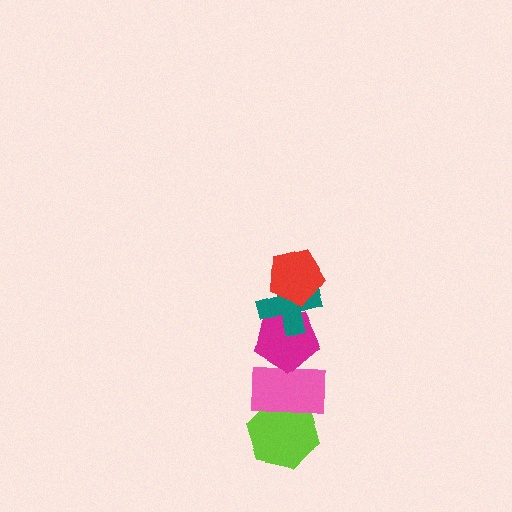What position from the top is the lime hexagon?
The lime hexagon is 5th from the top.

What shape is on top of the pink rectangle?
The magenta pentagon is on top of the pink rectangle.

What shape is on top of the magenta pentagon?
The teal cross is on top of the magenta pentagon.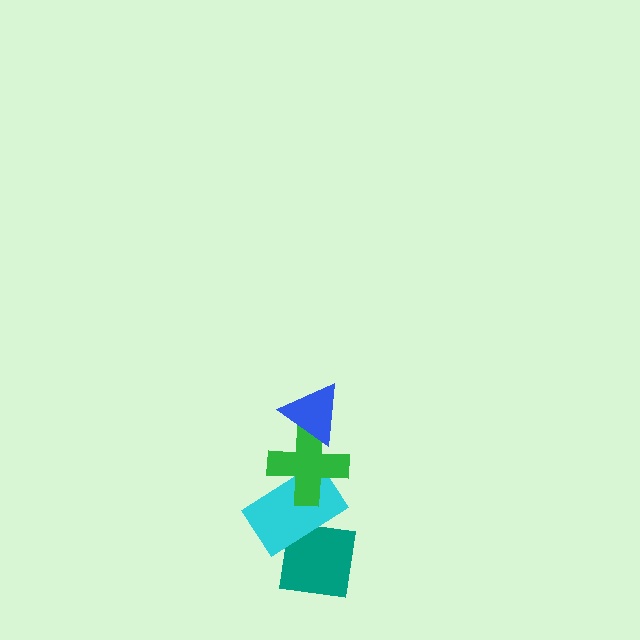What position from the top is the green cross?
The green cross is 2nd from the top.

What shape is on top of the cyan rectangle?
The green cross is on top of the cyan rectangle.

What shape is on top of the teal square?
The cyan rectangle is on top of the teal square.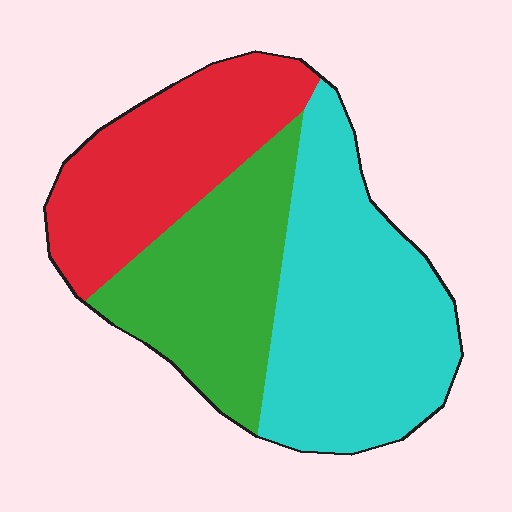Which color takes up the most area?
Cyan, at roughly 40%.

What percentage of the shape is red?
Red covers 29% of the shape.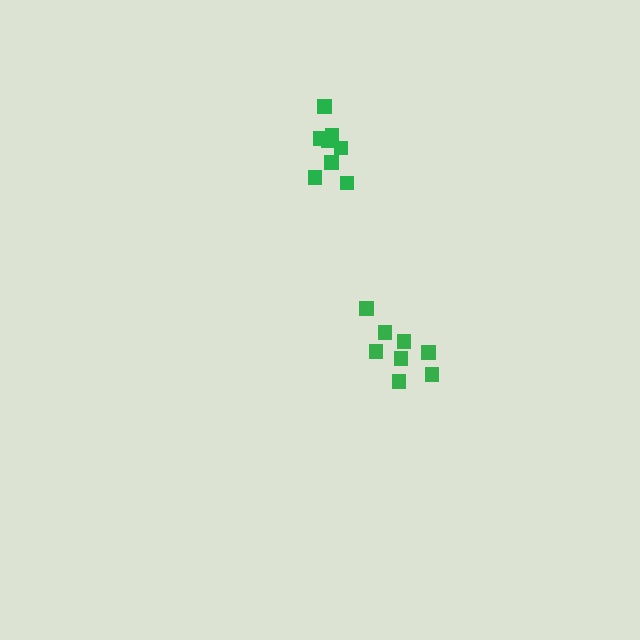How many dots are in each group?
Group 1: 8 dots, Group 2: 8 dots (16 total).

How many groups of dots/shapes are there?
There are 2 groups.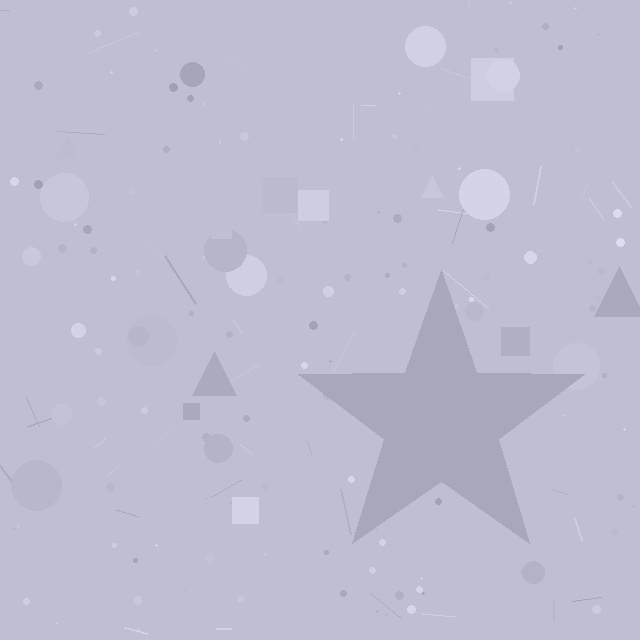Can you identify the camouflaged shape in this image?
The camouflaged shape is a star.